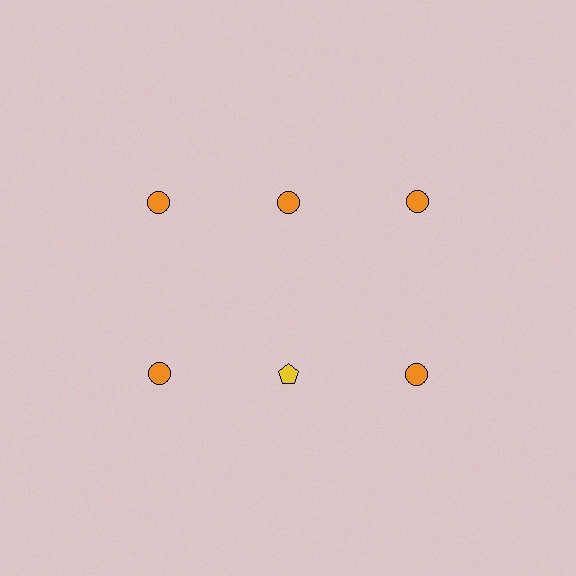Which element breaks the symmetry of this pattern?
The yellow pentagon in the second row, second from left column breaks the symmetry. All other shapes are orange circles.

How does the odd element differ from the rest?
It differs in both color (yellow instead of orange) and shape (pentagon instead of circle).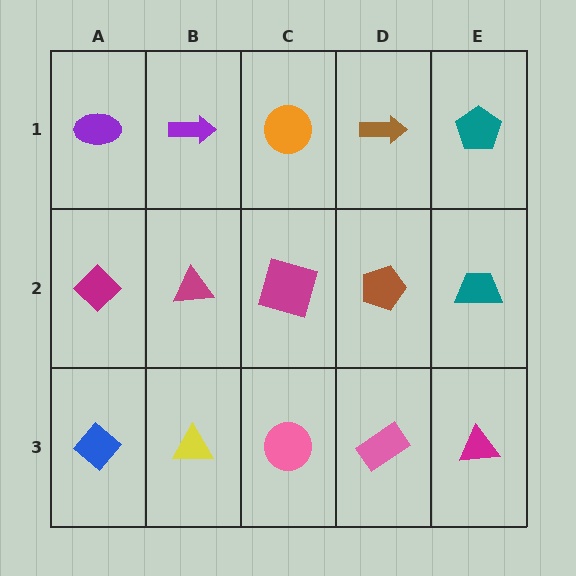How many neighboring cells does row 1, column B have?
3.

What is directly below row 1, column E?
A teal trapezoid.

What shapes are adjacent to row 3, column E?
A teal trapezoid (row 2, column E), a pink rectangle (row 3, column D).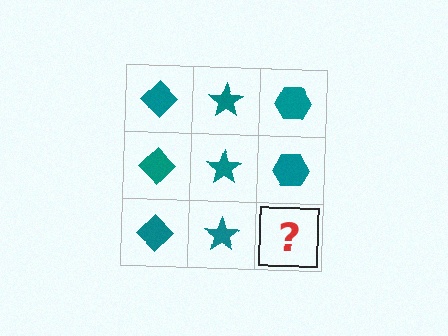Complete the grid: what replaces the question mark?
The question mark should be replaced with a teal hexagon.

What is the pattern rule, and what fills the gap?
The rule is that each column has a consistent shape. The gap should be filled with a teal hexagon.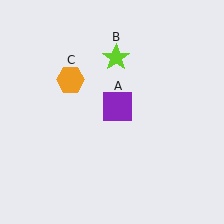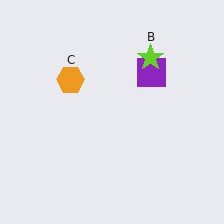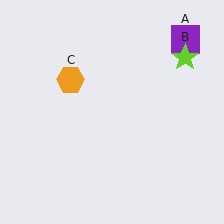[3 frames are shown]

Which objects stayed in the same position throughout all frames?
Orange hexagon (object C) remained stationary.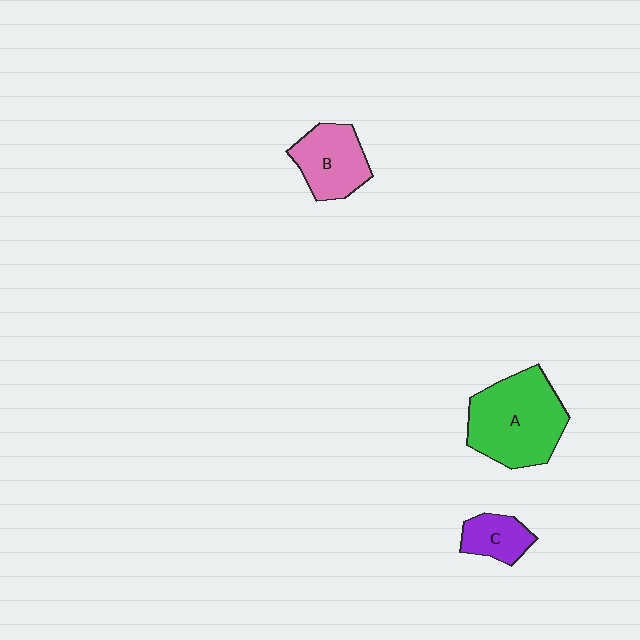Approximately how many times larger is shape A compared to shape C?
Approximately 2.7 times.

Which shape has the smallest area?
Shape C (purple).